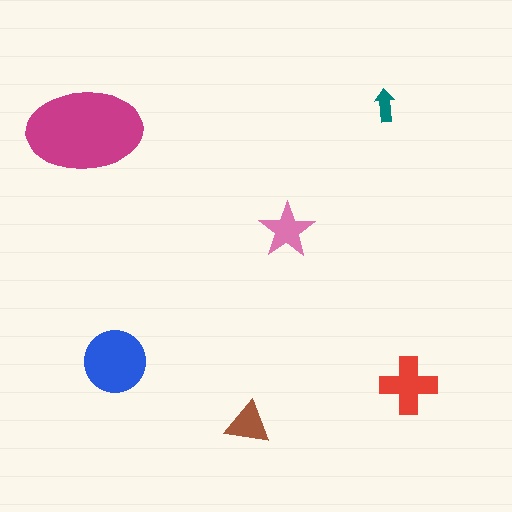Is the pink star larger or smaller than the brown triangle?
Larger.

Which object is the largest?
The magenta ellipse.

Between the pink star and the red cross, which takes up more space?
The red cross.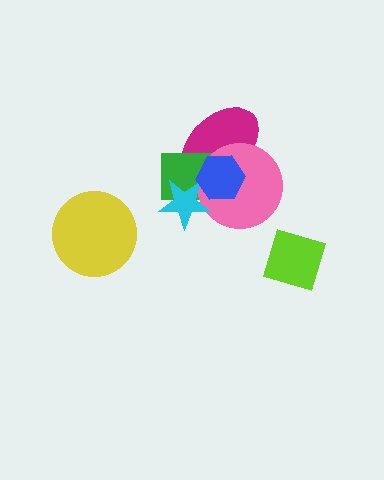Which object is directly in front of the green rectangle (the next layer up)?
The pink circle is directly in front of the green rectangle.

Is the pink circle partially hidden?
Yes, it is partially covered by another shape.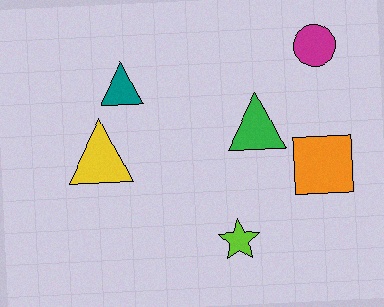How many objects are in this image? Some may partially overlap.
There are 6 objects.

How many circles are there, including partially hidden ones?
There is 1 circle.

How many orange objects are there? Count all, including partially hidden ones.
There is 1 orange object.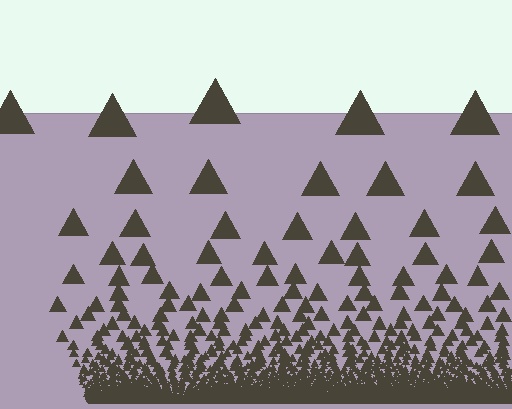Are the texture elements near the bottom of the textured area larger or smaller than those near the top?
Smaller. The gradient is inverted — elements near the bottom are smaller and denser.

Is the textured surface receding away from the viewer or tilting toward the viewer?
The surface appears to tilt toward the viewer. Texture elements get larger and sparser toward the top.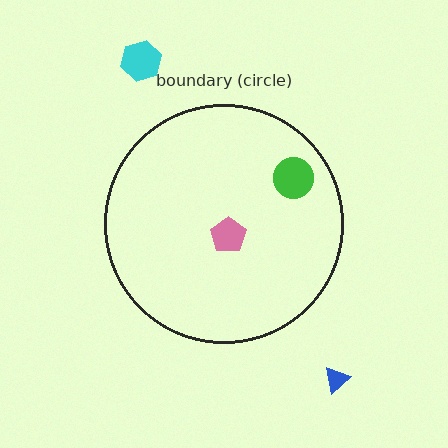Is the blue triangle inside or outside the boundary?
Outside.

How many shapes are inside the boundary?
2 inside, 2 outside.